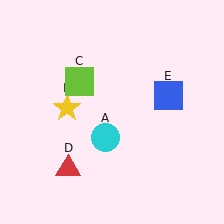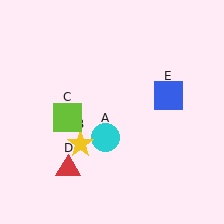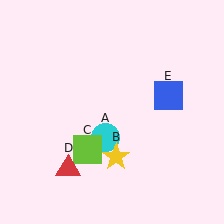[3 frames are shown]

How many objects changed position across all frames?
2 objects changed position: yellow star (object B), lime square (object C).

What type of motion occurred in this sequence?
The yellow star (object B), lime square (object C) rotated counterclockwise around the center of the scene.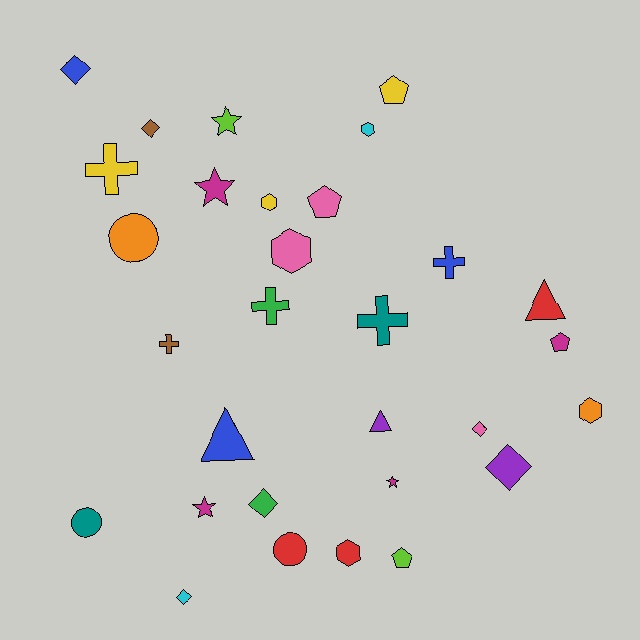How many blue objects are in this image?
There are 3 blue objects.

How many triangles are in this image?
There are 3 triangles.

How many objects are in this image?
There are 30 objects.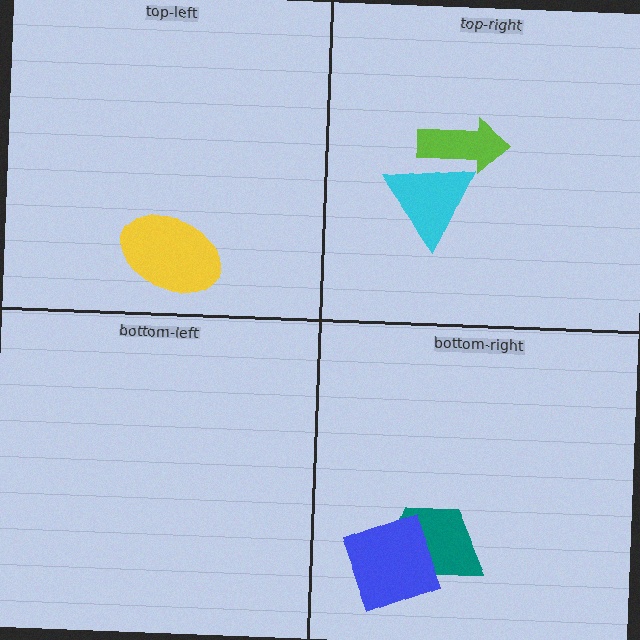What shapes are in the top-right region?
The lime arrow, the cyan triangle.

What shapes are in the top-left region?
The yellow ellipse.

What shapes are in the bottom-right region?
The teal trapezoid, the blue diamond.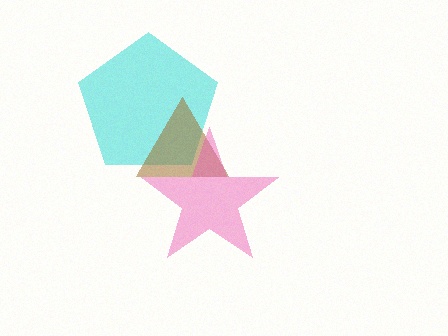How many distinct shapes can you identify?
There are 3 distinct shapes: a cyan pentagon, a brown triangle, a pink star.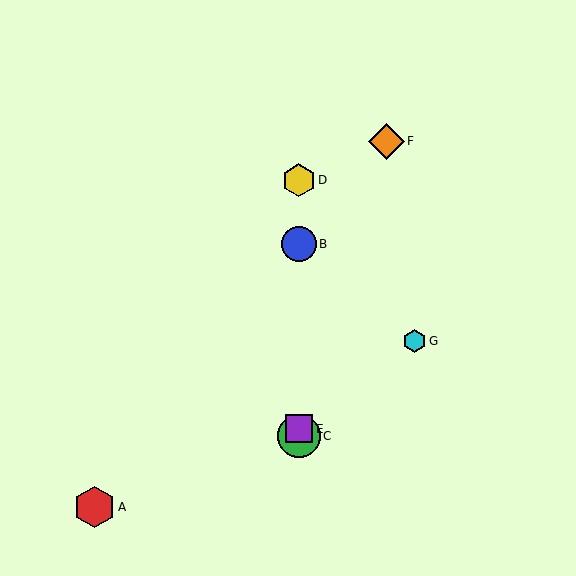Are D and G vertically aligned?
No, D is at x≈299 and G is at x≈415.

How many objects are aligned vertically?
4 objects (B, C, D, E) are aligned vertically.